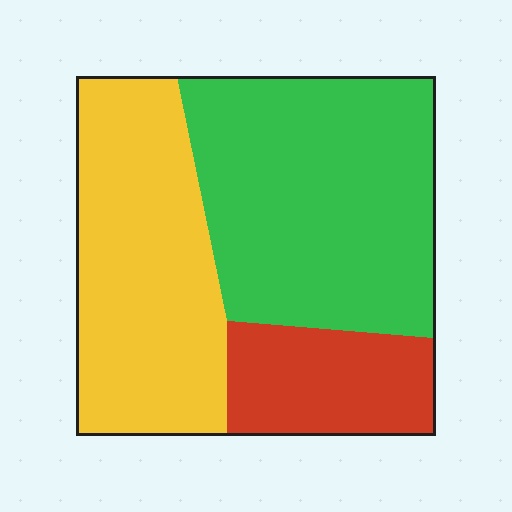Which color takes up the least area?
Red, at roughly 15%.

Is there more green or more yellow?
Green.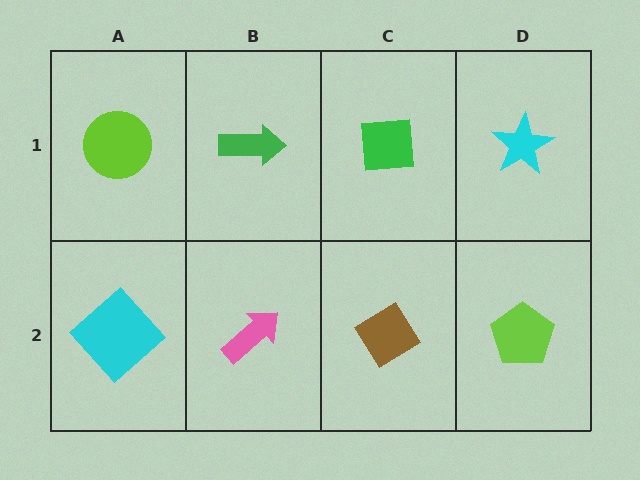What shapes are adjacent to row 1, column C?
A brown diamond (row 2, column C), a green arrow (row 1, column B), a cyan star (row 1, column D).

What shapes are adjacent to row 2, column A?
A lime circle (row 1, column A), a pink arrow (row 2, column B).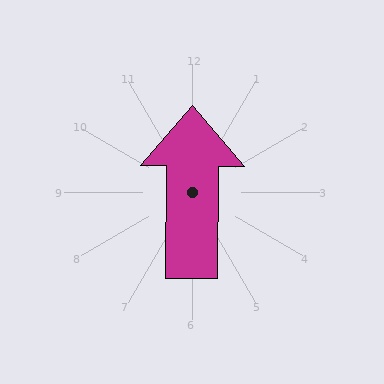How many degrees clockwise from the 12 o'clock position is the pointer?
Approximately 0 degrees.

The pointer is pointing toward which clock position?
Roughly 12 o'clock.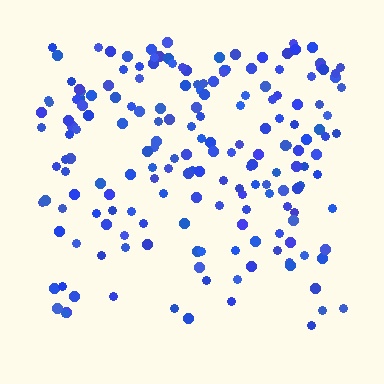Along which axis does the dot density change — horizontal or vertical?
Vertical.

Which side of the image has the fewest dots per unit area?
The bottom.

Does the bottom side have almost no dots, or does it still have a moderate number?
Still a moderate number, just noticeably fewer than the top.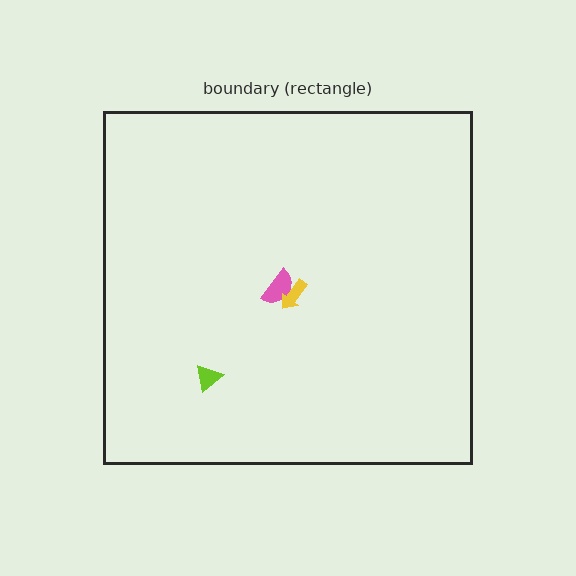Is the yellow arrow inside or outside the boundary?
Inside.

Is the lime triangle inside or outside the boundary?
Inside.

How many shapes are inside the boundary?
3 inside, 0 outside.